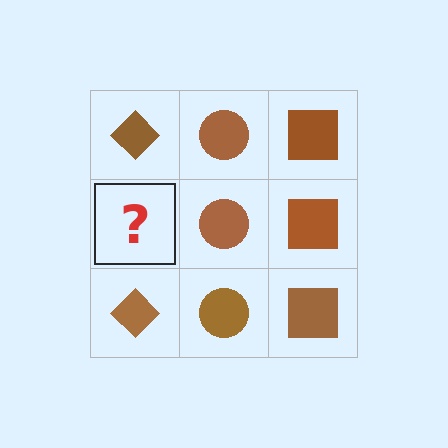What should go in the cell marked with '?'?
The missing cell should contain a brown diamond.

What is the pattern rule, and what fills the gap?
The rule is that each column has a consistent shape. The gap should be filled with a brown diamond.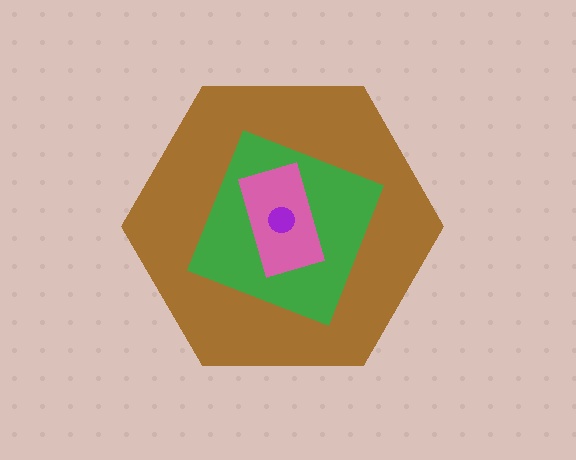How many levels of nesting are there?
4.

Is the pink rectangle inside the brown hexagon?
Yes.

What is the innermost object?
The purple circle.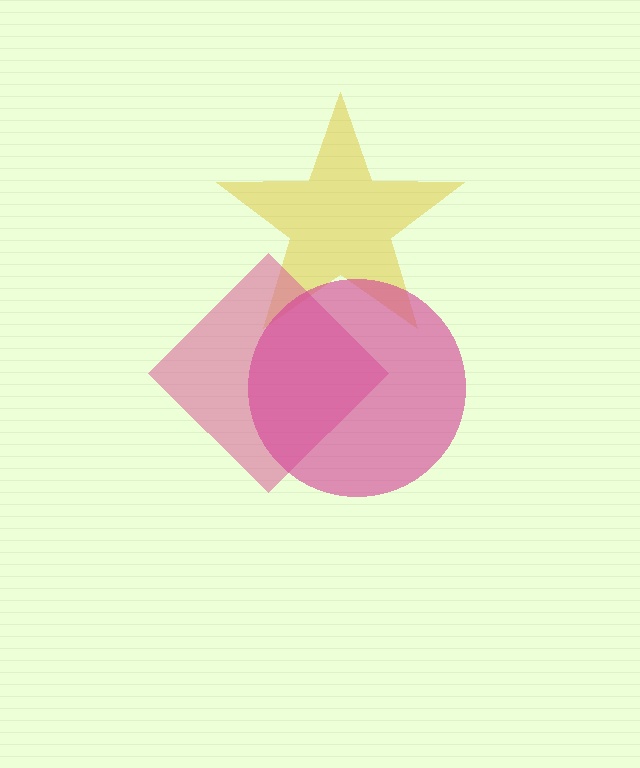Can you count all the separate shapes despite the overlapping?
Yes, there are 3 separate shapes.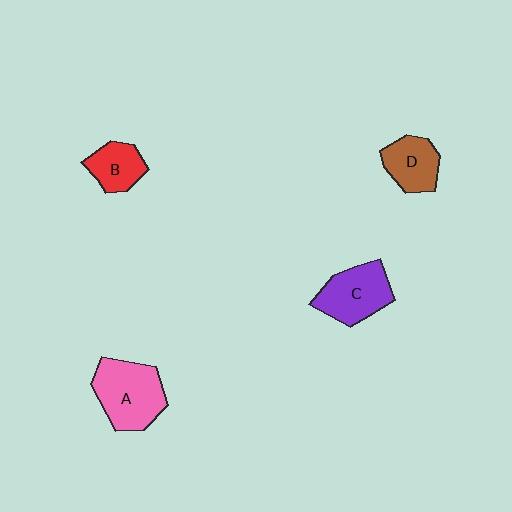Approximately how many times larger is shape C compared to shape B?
Approximately 1.5 times.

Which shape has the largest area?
Shape A (pink).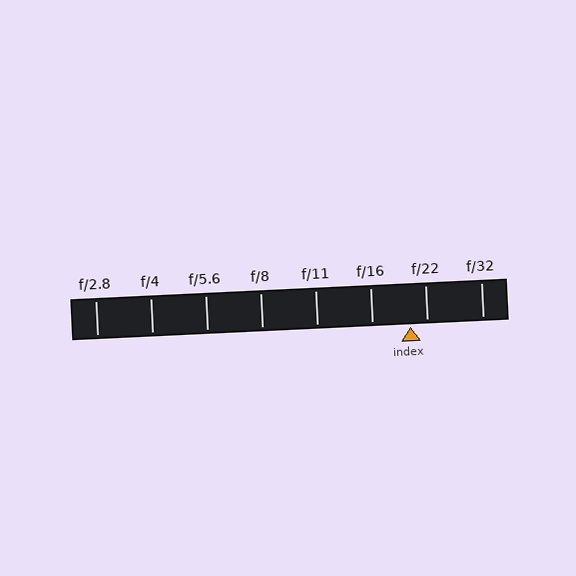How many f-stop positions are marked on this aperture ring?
There are 8 f-stop positions marked.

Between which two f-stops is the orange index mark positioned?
The index mark is between f/16 and f/22.